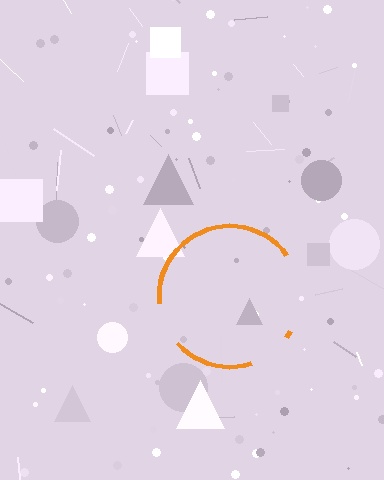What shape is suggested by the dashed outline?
The dashed outline suggests a circle.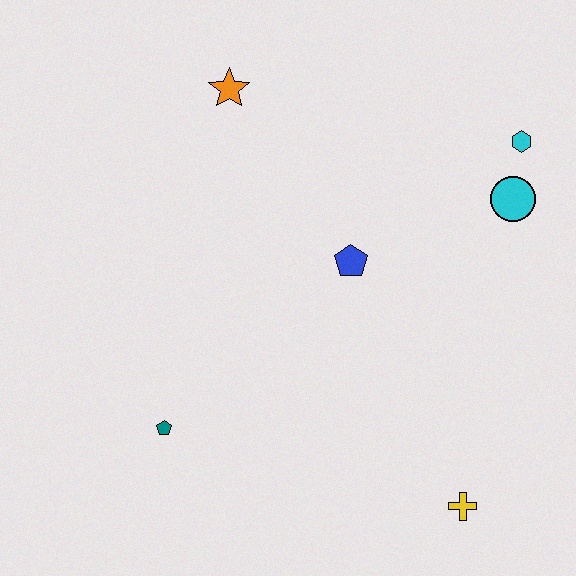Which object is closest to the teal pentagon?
The blue pentagon is closest to the teal pentagon.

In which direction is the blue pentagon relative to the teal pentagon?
The blue pentagon is to the right of the teal pentagon.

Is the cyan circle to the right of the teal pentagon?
Yes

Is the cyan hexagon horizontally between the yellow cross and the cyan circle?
No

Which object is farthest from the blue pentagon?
The yellow cross is farthest from the blue pentagon.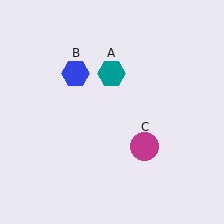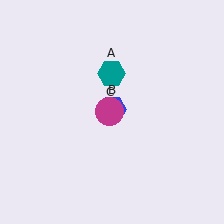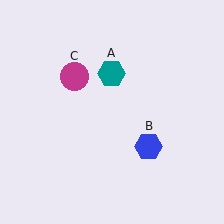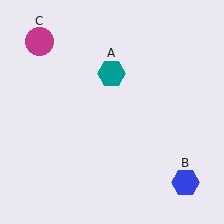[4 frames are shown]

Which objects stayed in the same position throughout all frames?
Teal hexagon (object A) remained stationary.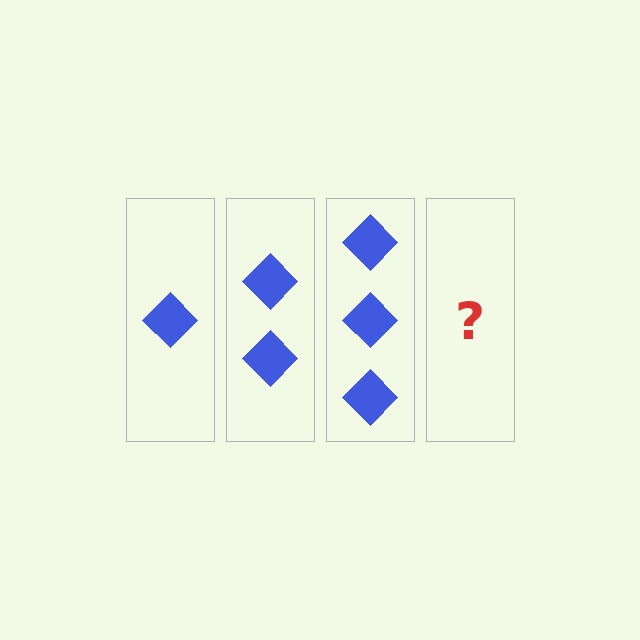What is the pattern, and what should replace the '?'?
The pattern is that each step adds one more diamond. The '?' should be 4 diamonds.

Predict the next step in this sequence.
The next step is 4 diamonds.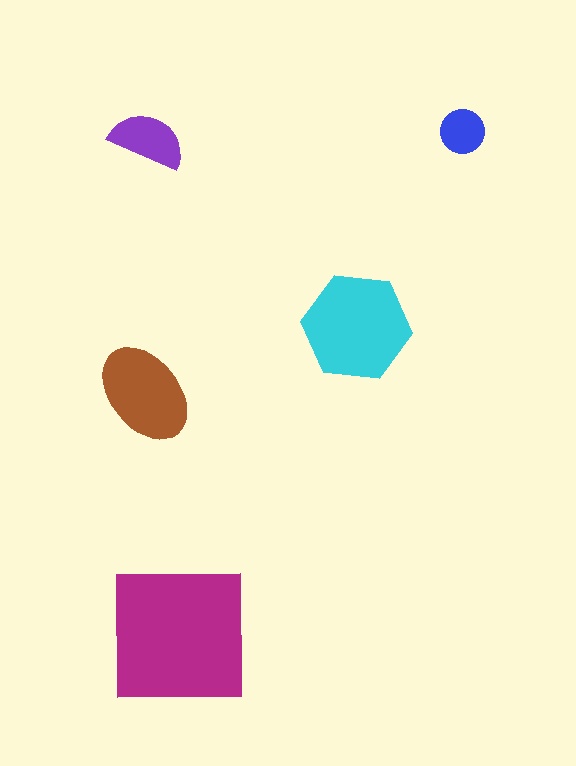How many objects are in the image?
There are 5 objects in the image.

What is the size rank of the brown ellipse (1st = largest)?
3rd.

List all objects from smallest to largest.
The blue circle, the purple semicircle, the brown ellipse, the cyan hexagon, the magenta square.